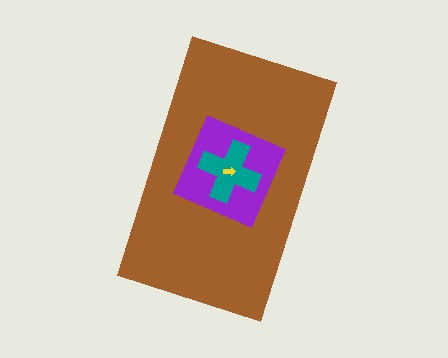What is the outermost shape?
The brown rectangle.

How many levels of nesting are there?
4.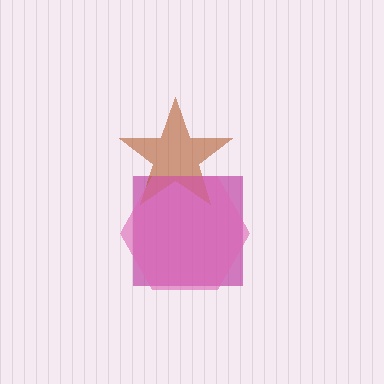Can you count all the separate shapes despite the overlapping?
Yes, there are 3 separate shapes.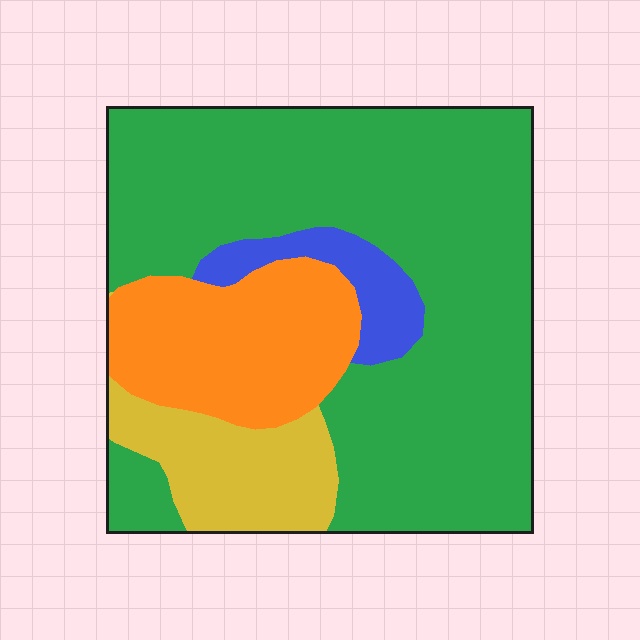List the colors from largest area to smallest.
From largest to smallest: green, orange, yellow, blue.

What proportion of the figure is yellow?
Yellow takes up about one eighth (1/8) of the figure.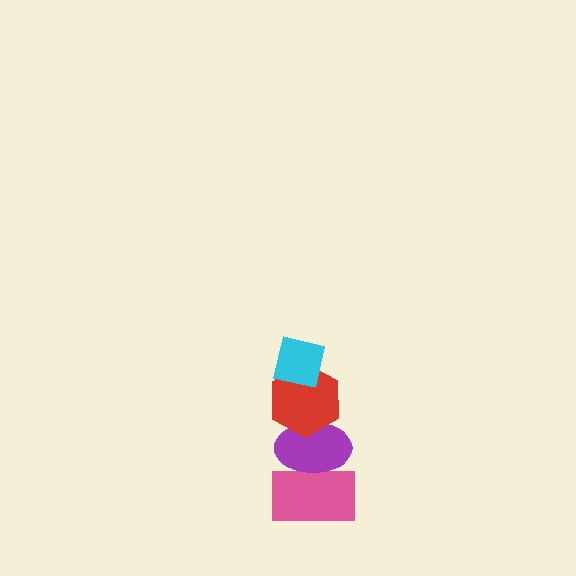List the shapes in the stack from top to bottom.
From top to bottom: the cyan square, the red hexagon, the purple ellipse, the pink rectangle.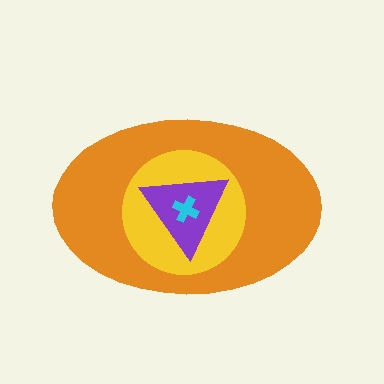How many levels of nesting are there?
4.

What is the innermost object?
The cyan cross.